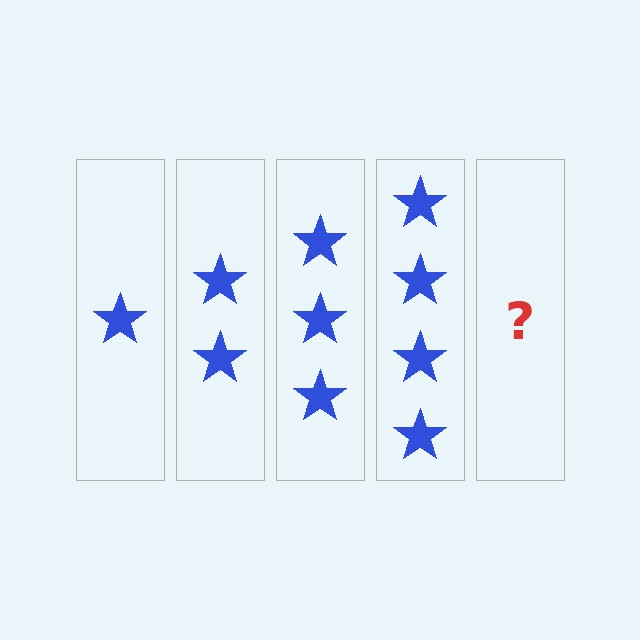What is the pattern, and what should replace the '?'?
The pattern is that each step adds one more star. The '?' should be 5 stars.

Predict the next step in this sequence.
The next step is 5 stars.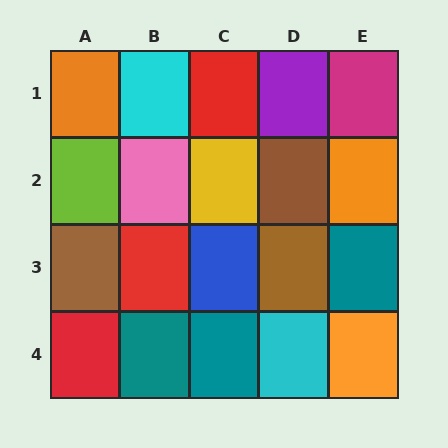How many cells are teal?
3 cells are teal.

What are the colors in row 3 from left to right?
Brown, red, blue, brown, teal.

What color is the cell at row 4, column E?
Orange.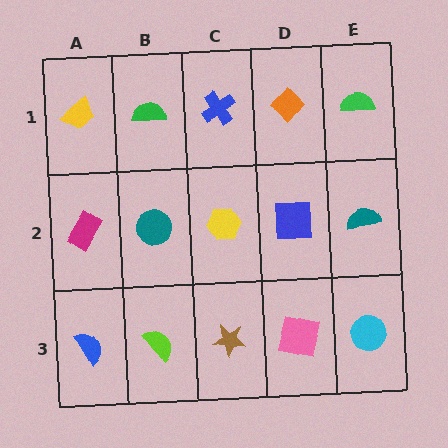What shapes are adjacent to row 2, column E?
A green semicircle (row 1, column E), a cyan circle (row 3, column E), a blue square (row 2, column D).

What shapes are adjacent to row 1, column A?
A magenta rectangle (row 2, column A), a green semicircle (row 1, column B).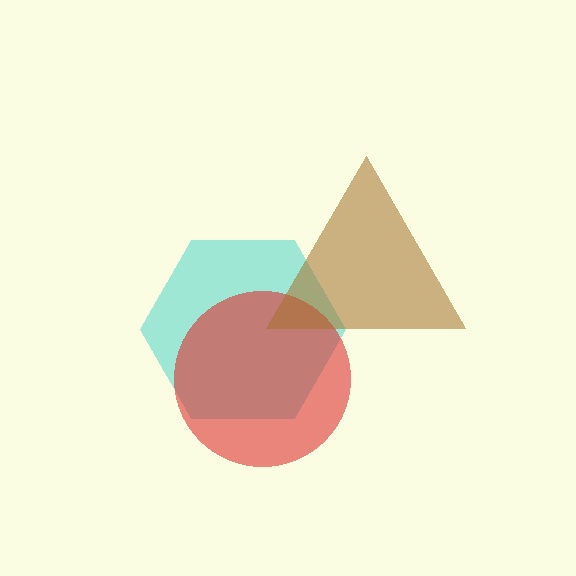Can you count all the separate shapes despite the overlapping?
Yes, there are 3 separate shapes.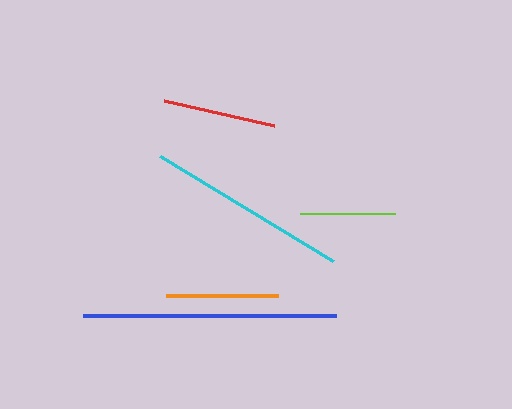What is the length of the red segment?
The red segment is approximately 113 pixels long.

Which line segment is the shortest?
The lime line is the shortest at approximately 95 pixels.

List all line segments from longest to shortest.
From longest to shortest: blue, cyan, red, orange, lime.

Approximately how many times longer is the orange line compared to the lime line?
The orange line is approximately 1.2 times the length of the lime line.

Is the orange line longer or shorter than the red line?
The red line is longer than the orange line.